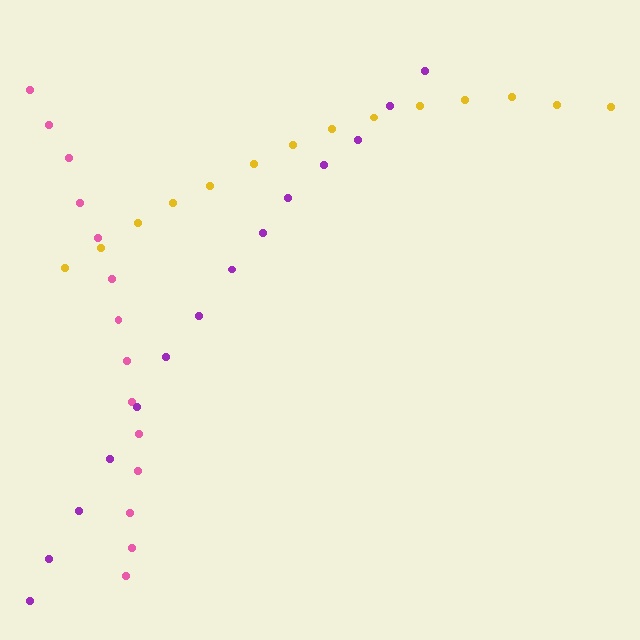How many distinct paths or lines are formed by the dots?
There are 3 distinct paths.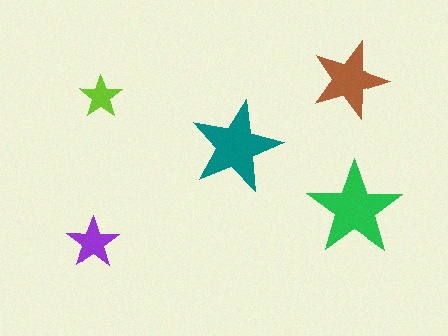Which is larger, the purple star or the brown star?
The brown one.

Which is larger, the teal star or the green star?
The green one.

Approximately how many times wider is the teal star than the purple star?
About 2 times wider.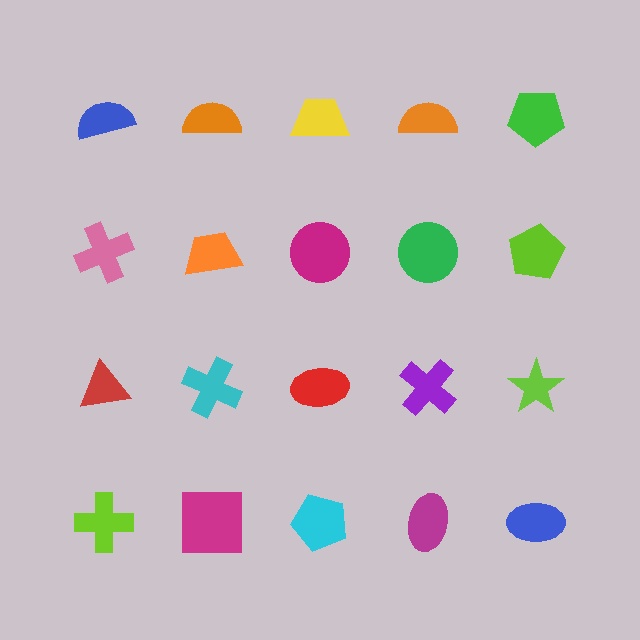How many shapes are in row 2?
5 shapes.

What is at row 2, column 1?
A pink cross.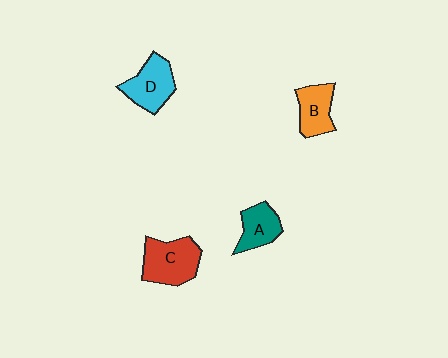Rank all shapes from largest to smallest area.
From largest to smallest: C (red), D (cyan), B (orange), A (teal).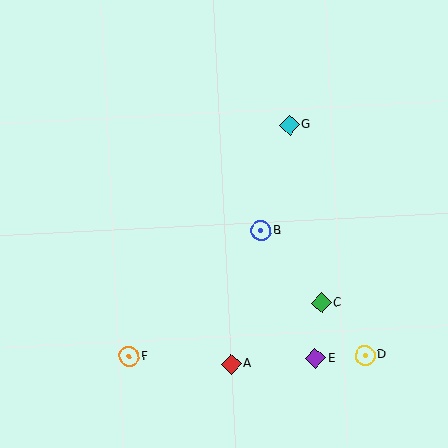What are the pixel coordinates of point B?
Point B is at (261, 231).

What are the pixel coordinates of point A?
Point A is at (231, 364).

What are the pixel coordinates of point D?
Point D is at (365, 356).